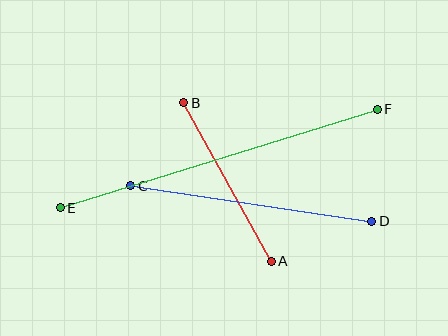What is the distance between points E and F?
The distance is approximately 332 pixels.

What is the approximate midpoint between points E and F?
The midpoint is at approximately (219, 158) pixels.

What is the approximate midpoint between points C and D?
The midpoint is at approximately (251, 204) pixels.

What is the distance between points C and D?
The distance is approximately 244 pixels.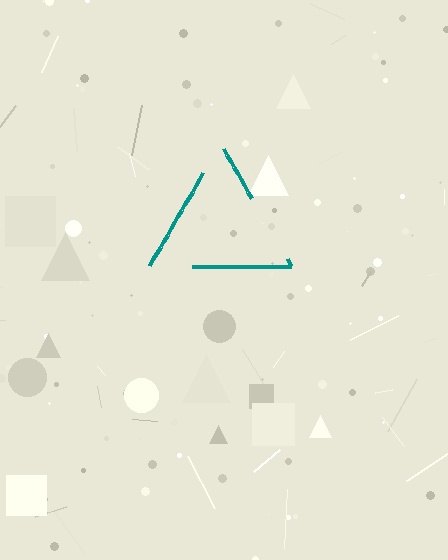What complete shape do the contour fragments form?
The contour fragments form a triangle.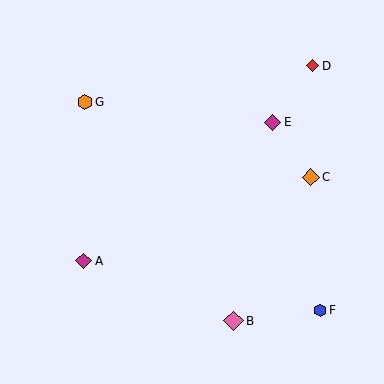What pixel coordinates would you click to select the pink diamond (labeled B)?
Click at (233, 321) to select the pink diamond B.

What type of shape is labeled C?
Shape C is an orange diamond.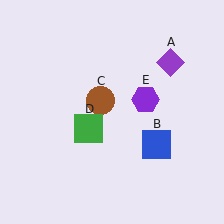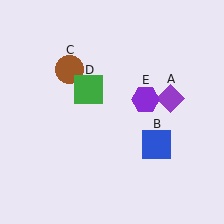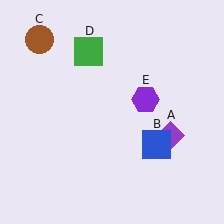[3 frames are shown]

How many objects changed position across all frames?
3 objects changed position: purple diamond (object A), brown circle (object C), green square (object D).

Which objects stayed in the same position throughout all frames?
Blue square (object B) and purple hexagon (object E) remained stationary.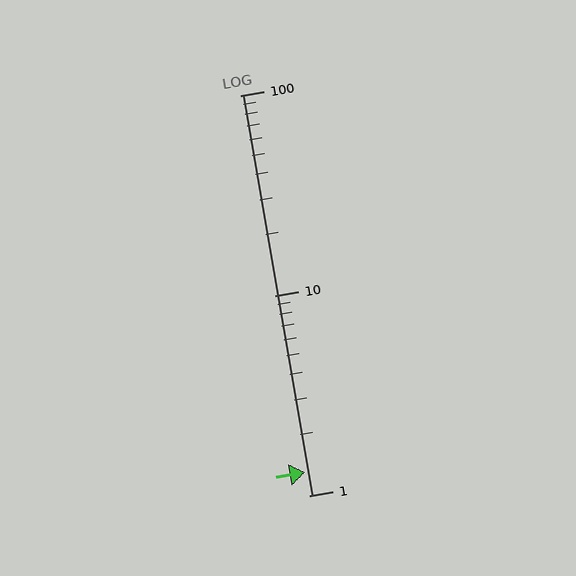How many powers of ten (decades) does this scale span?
The scale spans 2 decades, from 1 to 100.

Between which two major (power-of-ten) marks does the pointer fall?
The pointer is between 1 and 10.